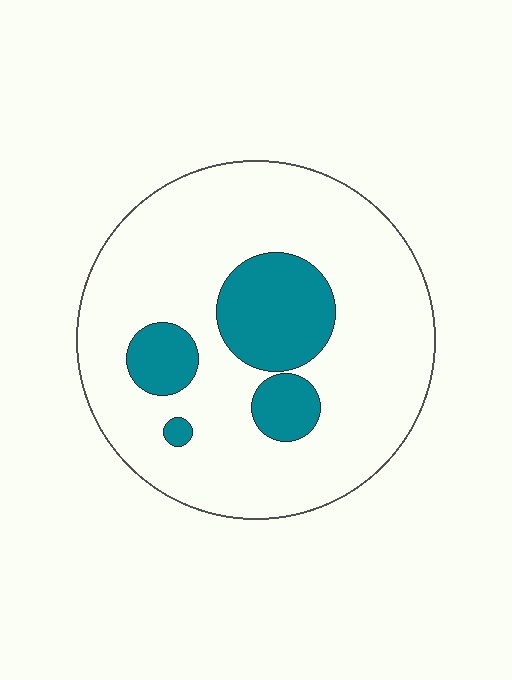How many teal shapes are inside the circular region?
4.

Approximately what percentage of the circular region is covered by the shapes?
Approximately 20%.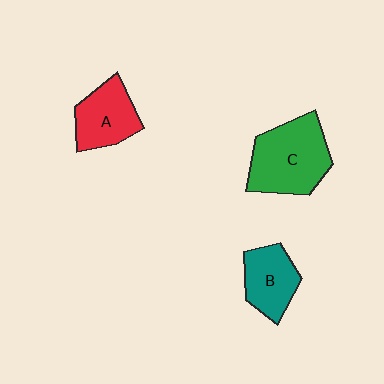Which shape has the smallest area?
Shape B (teal).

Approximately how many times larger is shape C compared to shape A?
Approximately 1.5 times.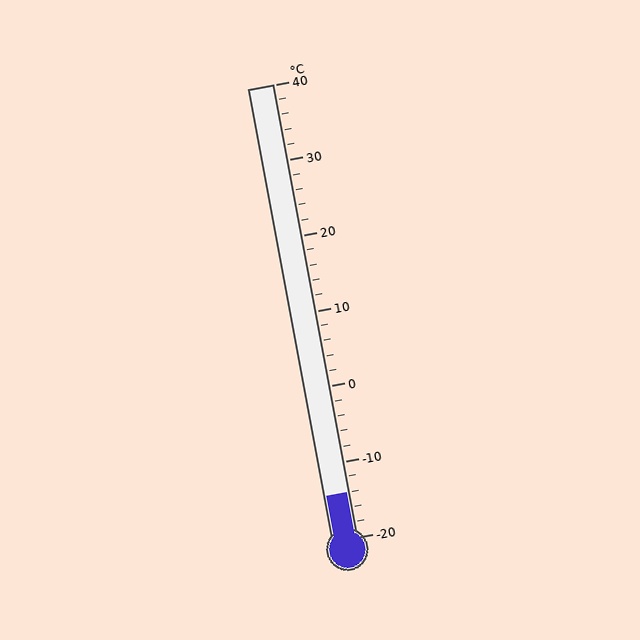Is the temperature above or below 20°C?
The temperature is below 20°C.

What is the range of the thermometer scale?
The thermometer scale ranges from -20°C to 40°C.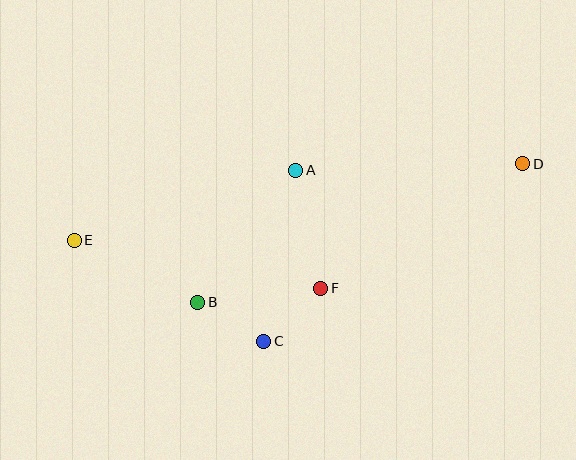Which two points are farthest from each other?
Points D and E are farthest from each other.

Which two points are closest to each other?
Points B and C are closest to each other.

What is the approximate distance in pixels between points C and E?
The distance between C and E is approximately 215 pixels.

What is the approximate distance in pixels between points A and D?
The distance between A and D is approximately 227 pixels.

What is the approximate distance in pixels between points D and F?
The distance between D and F is approximately 237 pixels.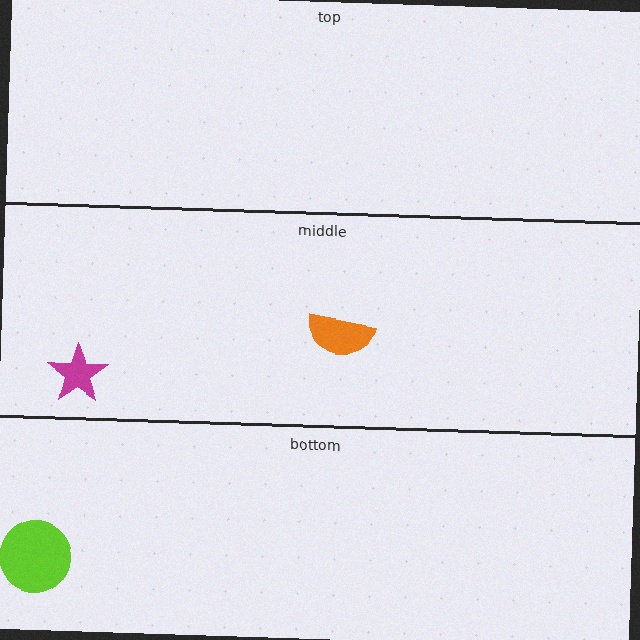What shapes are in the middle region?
The magenta star, the orange semicircle.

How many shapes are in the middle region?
2.